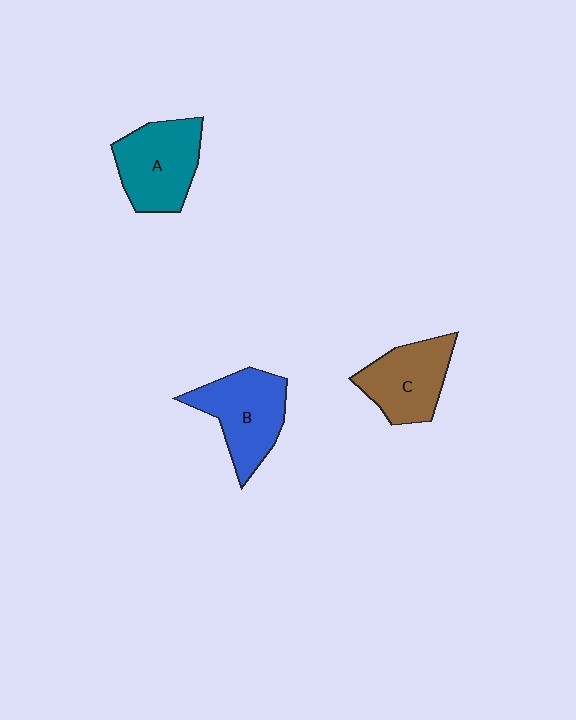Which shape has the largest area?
Shape A (teal).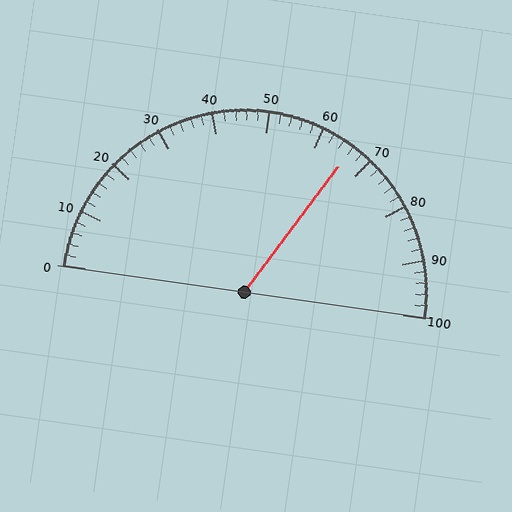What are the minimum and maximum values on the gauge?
The gauge ranges from 0 to 100.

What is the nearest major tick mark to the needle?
The nearest major tick mark is 70.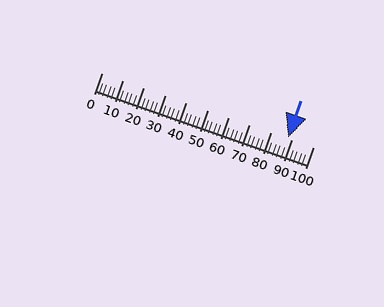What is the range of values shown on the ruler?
The ruler shows values from 0 to 100.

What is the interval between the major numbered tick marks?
The major tick marks are spaced 10 units apart.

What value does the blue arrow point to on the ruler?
The blue arrow points to approximately 88.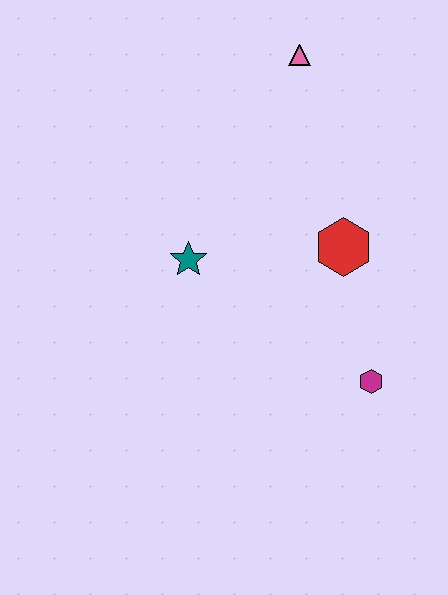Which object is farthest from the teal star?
The pink triangle is farthest from the teal star.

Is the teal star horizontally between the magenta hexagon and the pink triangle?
No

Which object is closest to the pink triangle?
The red hexagon is closest to the pink triangle.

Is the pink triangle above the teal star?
Yes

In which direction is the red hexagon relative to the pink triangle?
The red hexagon is below the pink triangle.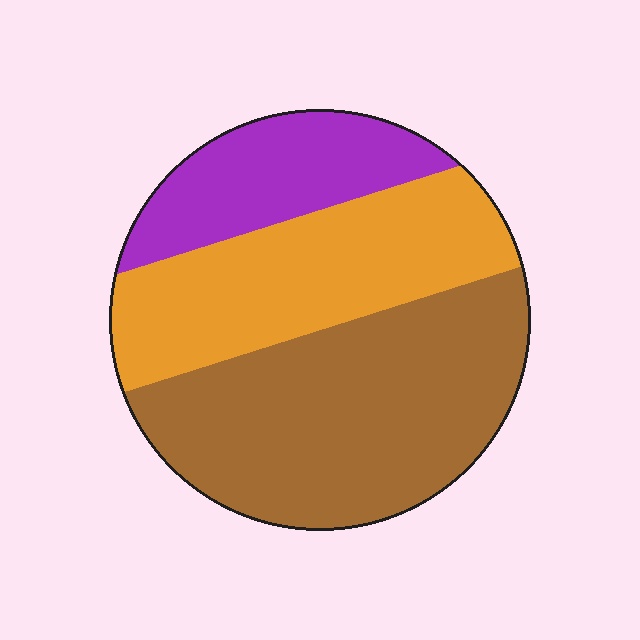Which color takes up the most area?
Brown, at roughly 45%.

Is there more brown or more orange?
Brown.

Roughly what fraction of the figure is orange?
Orange covers 33% of the figure.